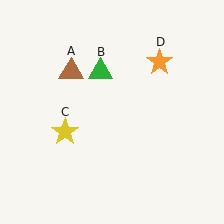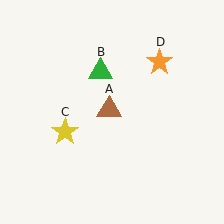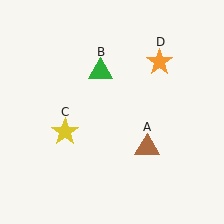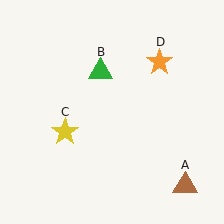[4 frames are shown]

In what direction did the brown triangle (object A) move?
The brown triangle (object A) moved down and to the right.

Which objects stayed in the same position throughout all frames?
Green triangle (object B) and yellow star (object C) and orange star (object D) remained stationary.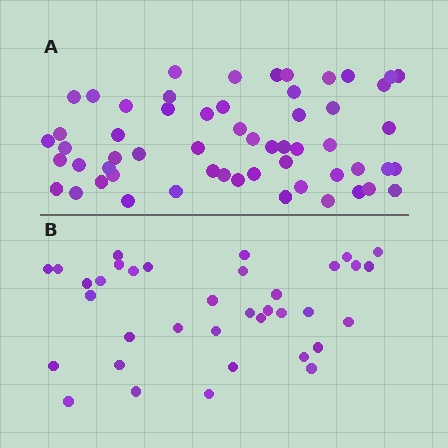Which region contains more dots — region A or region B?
Region A (the top region) has more dots.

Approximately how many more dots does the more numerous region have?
Region A has approximately 20 more dots than region B.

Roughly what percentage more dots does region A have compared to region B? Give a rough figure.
About 60% more.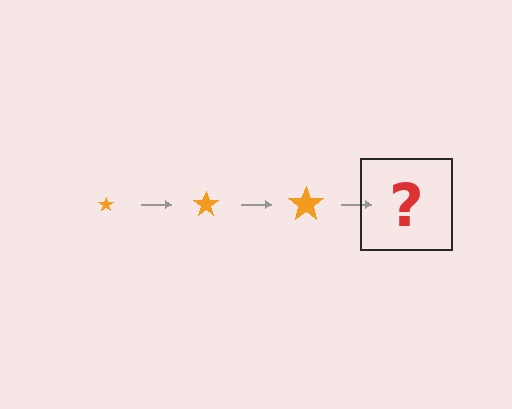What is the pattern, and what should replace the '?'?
The pattern is that the star gets progressively larger each step. The '?' should be an orange star, larger than the previous one.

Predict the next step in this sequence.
The next step is an orange star, larger than the previous one.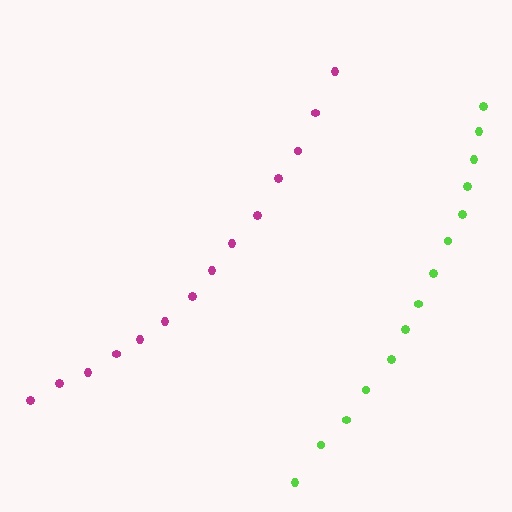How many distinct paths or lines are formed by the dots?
There are 2 distinct paths.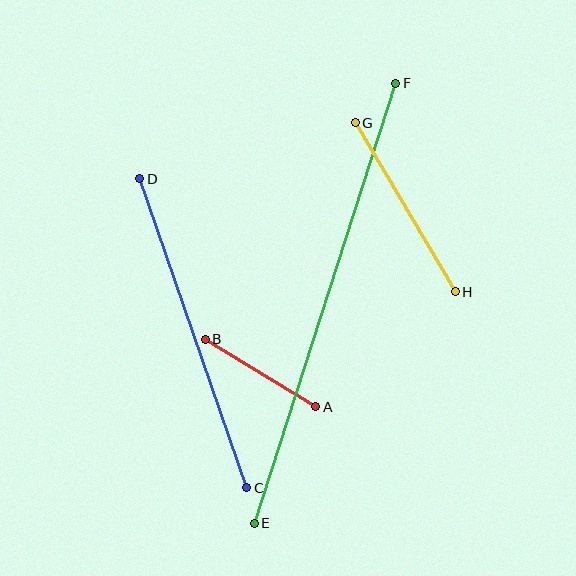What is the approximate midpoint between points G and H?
The midpoint is at approximately (405, 207) pixels.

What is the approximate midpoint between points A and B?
The midpoint is at approximately (260, 373) pixels.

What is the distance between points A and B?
The distance is approximately 130 pixels.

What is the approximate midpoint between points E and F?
The midpoint is at approximately (325, 303) pixels.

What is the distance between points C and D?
The distance is approximately 327 pixels.